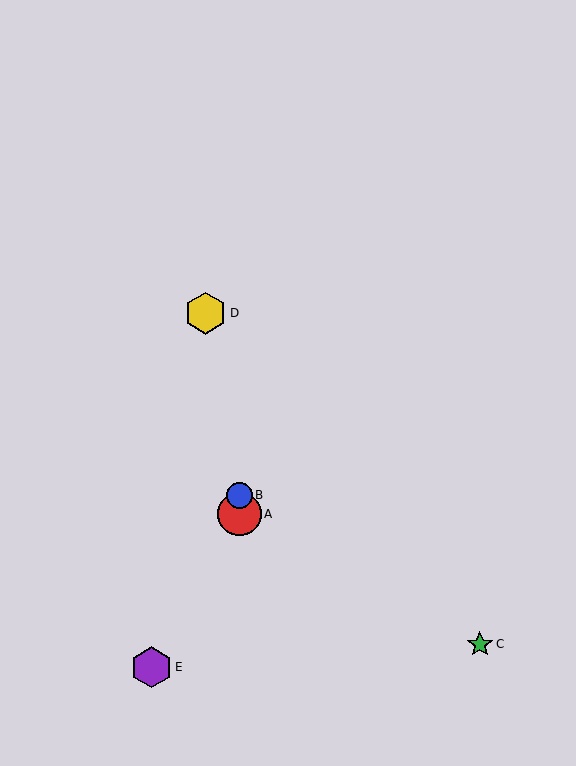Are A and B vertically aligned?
Yes, both are at x≈240.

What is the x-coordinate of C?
Object C is at x≈480.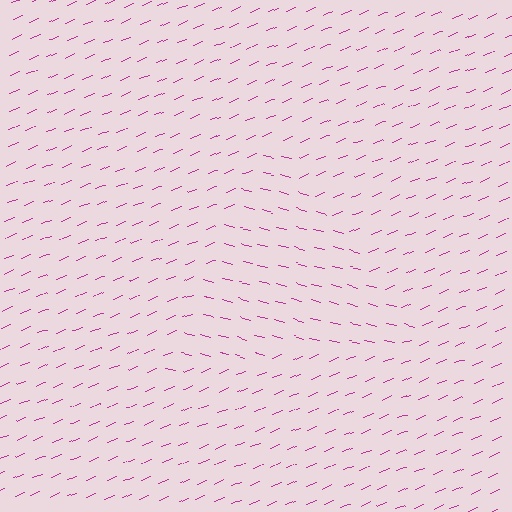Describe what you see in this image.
The image is filled with small magenta line segments. A triangle region in the image has lines oriented differently from the surrounding lines, creating a visible texture boundary.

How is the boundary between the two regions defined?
The boundary is defined purely by a change in line orientation (approximately 37 degrees difference). All lines are the same color and thickness.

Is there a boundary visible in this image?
Yes, there is a texture boundary formed by a change in line orientation.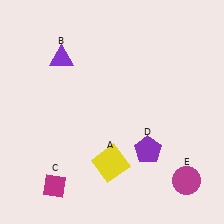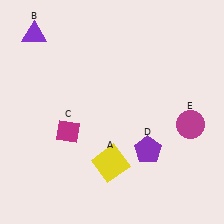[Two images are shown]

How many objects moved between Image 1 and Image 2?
3 objects moved between the two images.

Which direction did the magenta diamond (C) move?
The magenta diamond (C) moved up.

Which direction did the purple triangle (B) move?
The purple triangle (B) moved left.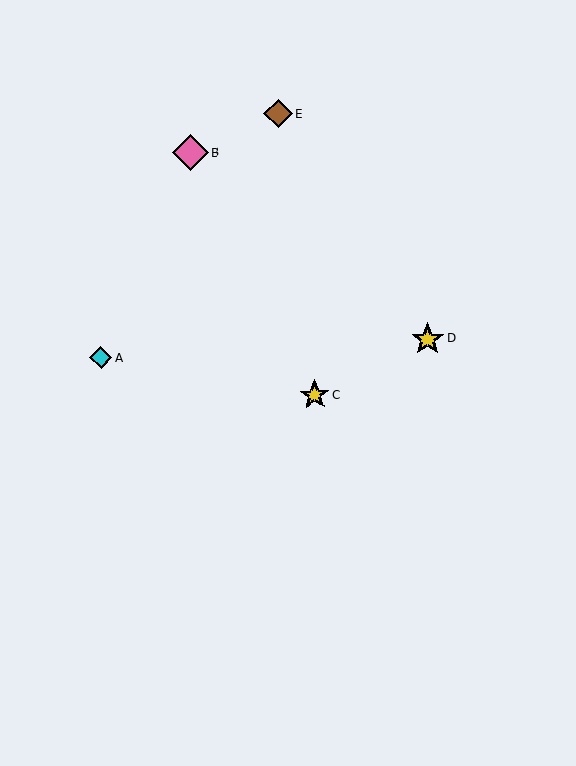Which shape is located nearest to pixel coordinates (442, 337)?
The yellow star (labeled D) at (428, 339) is nearest to that location.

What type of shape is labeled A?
Shape A is a cyan diamond.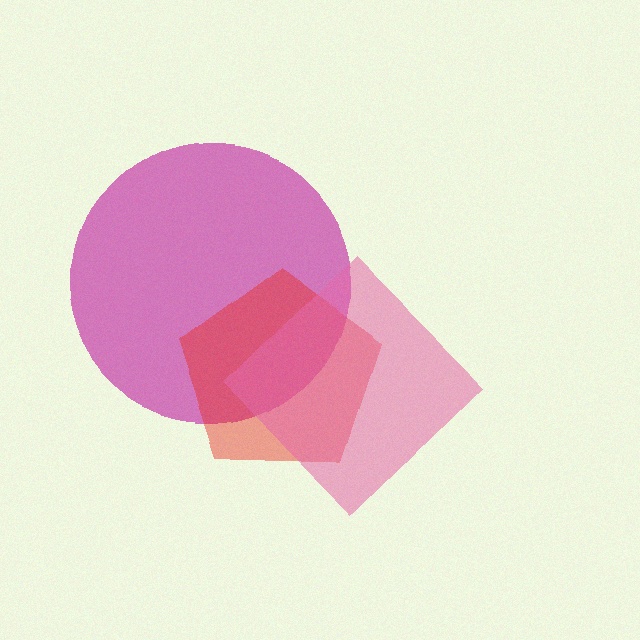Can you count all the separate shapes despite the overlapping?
Yes, there are 3 separate shapes.